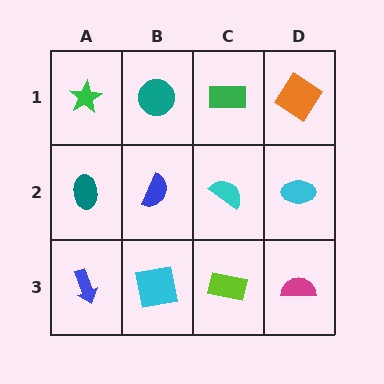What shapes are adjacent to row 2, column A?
A green star (row 1, column A), a blue arrow (row 3, column A), a blue semicircle (row 2, column B).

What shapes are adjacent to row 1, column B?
A blue semicircle (row 2, column B), a green star (row 1, column A), a green rectangle (row 1, column C).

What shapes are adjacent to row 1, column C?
A cyan semicircle (row 2, column C), a teal circle (row 1, column B), an orange diamond (row 1, column D).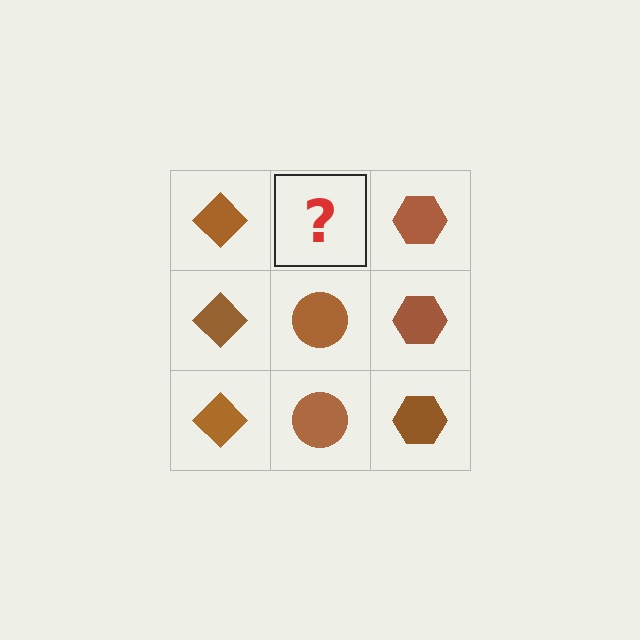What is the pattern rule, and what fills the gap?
The rule is that each column has a consistent shape. The gap should be filled with a brown circle.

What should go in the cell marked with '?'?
The missing cell should contain a brown circle.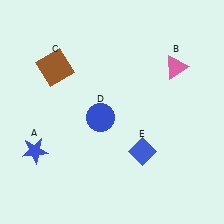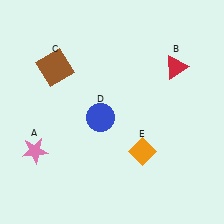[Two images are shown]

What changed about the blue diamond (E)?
In Image 1, E is blue. In Image 2, it changed to orange.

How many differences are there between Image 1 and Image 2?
There are 3 differences between the two images.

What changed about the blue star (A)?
In Image 1, A is blue. In Image 2, it changed to pink.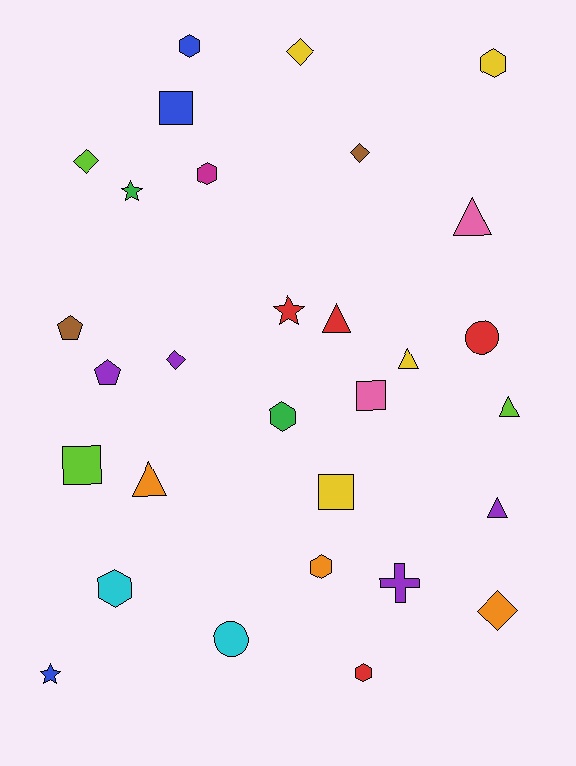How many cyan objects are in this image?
There are 2 cyan objects.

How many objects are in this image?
There are 30 objects.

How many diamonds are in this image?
There are 5 diamonds.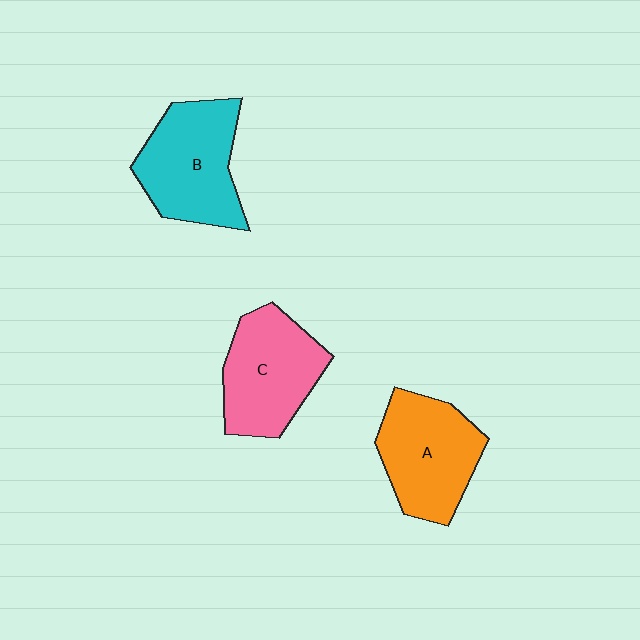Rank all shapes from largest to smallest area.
From largest to smallest: B (cyan), A (orange), C (pink).